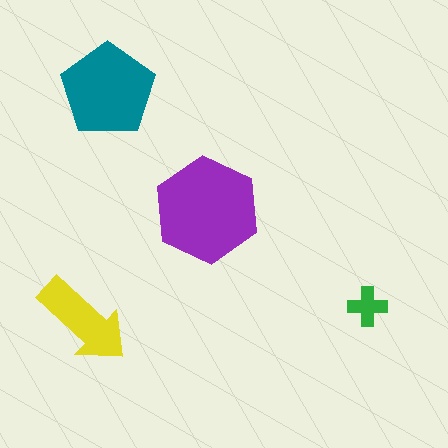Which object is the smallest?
The green cross.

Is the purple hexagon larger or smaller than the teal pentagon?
Larger.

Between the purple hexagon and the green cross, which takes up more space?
The purple hexagon.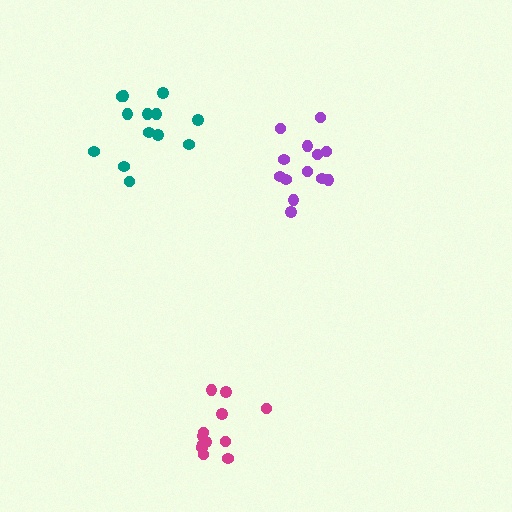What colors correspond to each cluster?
The clusters are colored: purple, magenta, teal.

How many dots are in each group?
Group 1: 13 dots, Group 2: 12 dots, Group 3: 13 dots (38 total).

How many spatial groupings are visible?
There are 3 spatial groupings.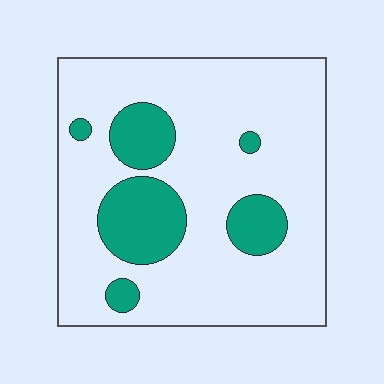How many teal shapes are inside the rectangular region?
6.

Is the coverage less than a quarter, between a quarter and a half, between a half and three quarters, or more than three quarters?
Less than a quarter.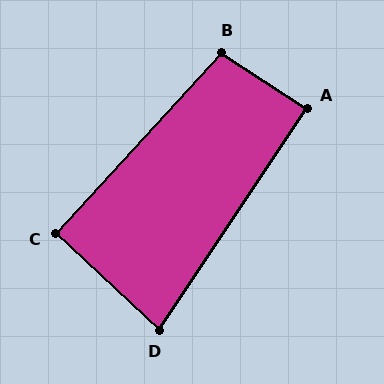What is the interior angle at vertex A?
Approximately 89 degrees (approximately right).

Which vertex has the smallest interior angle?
D, at approximately 81 degrees.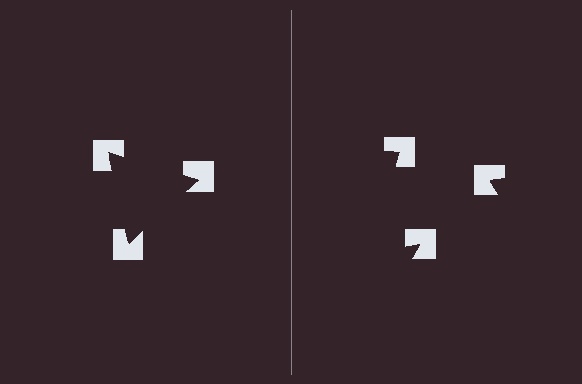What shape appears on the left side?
An illusory triangle.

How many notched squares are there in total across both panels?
6 — 3 on each side.